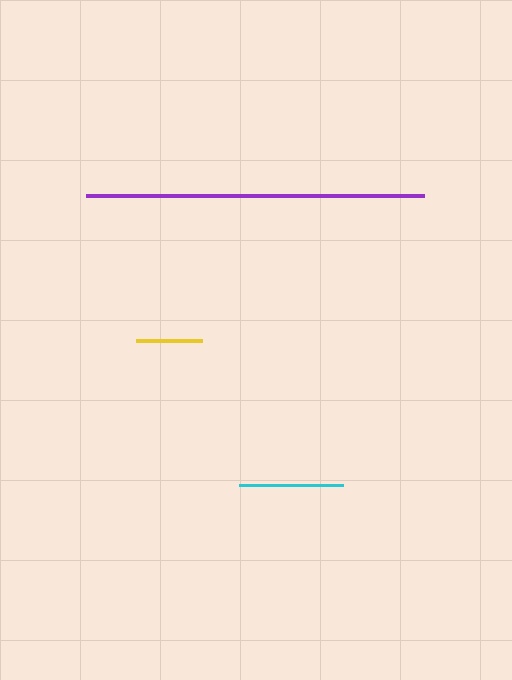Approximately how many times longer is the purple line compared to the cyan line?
The purple line is approximately 3.3 times the length of the cyan line.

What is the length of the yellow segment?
The yellow segment is approximately 66 pixels long.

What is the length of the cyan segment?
The cyan segment is approximately 104 pixels long.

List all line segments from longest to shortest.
From longest to shortest: purple, cyan, yellow.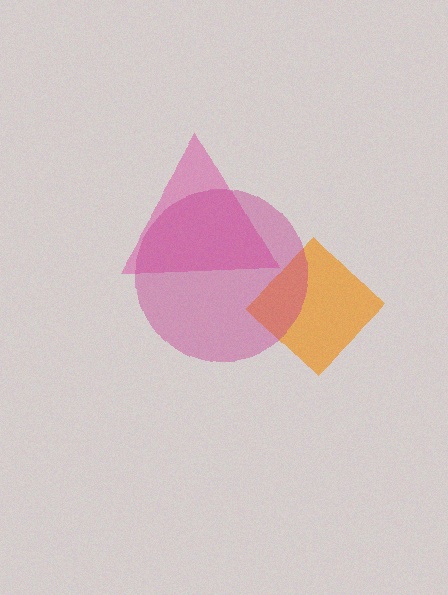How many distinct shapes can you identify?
There are 3 distinct shapes: an orange diamond, a pink triangle, a magenta circle.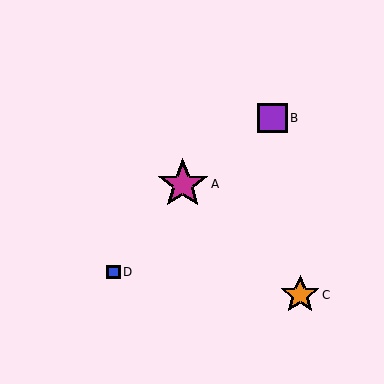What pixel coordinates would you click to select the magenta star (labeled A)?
Click at (183, 184) to select the magenta star A.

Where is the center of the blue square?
The center of the blue square is at (114, 272).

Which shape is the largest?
The magenta star (labeled A) is the largest.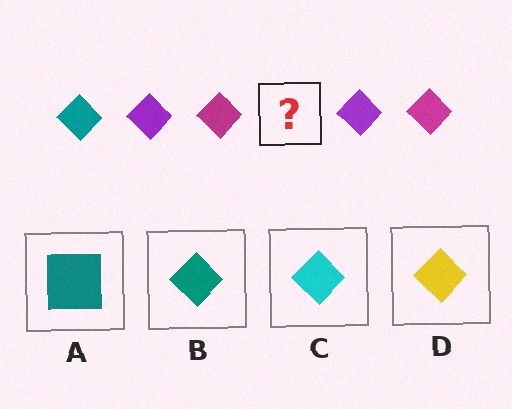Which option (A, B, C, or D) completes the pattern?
B.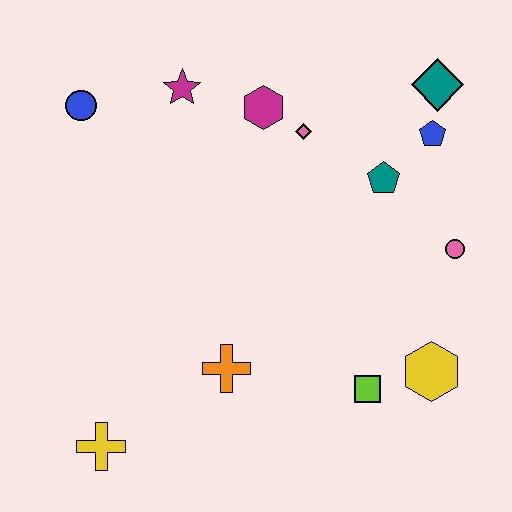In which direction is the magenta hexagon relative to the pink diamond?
The magenta hexagon is to the left of the pink diamond.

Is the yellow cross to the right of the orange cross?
No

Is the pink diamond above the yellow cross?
Yes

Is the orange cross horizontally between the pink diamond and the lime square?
No